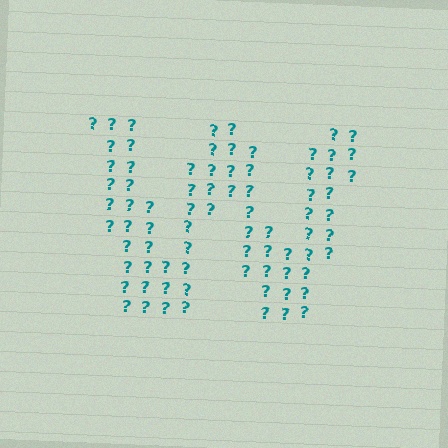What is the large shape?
The large shape is the letter W.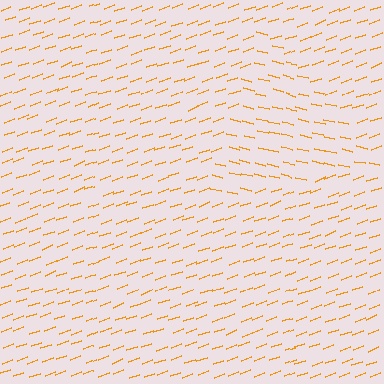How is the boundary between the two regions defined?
The boundary is defined purely by a change in line orientation (approximately 33 degrees difference). All lines are the same color and thickness.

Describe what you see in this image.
The image is filled with small orange line segments. A triangle region in the image has lines oriented differently from the surrounding lines, creating a visible texture boundary.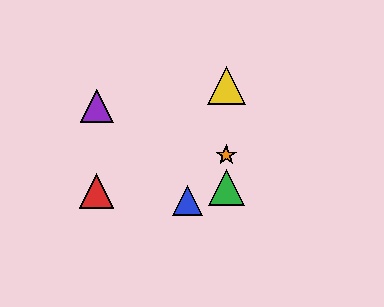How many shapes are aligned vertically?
3 shapes (the green triangle, the yellow triangle, the orange star) are aligned vertically.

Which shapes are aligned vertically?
The green triangle, the yellow triangle, the orange star are aligned vertically.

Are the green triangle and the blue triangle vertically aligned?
No, the green triangle is at x≈226 and the blue triangle is at x≈188.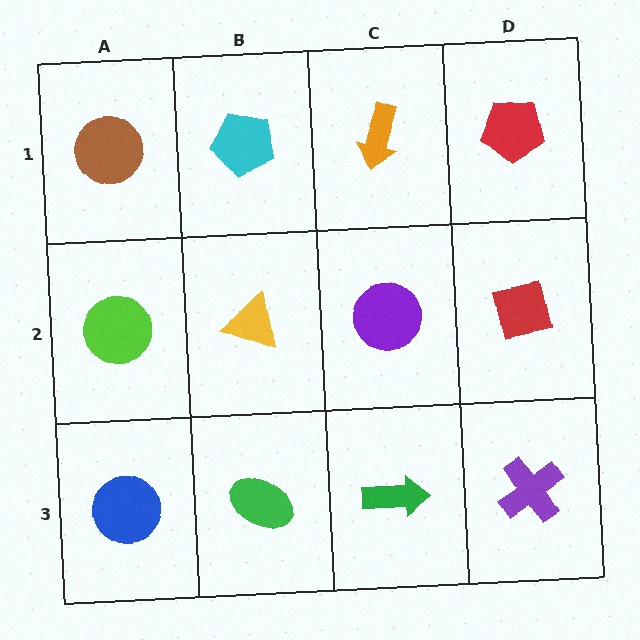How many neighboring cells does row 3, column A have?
2.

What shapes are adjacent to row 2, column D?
A red pentagon (row 1, column D), a purple cross (row 3, column D), a purple circle (row 2, column C).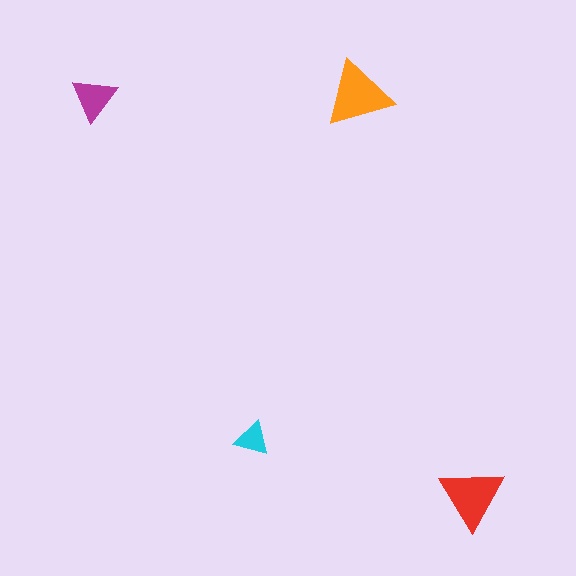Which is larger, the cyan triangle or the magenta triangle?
The magenta one.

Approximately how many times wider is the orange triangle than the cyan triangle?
About 2 times wider.